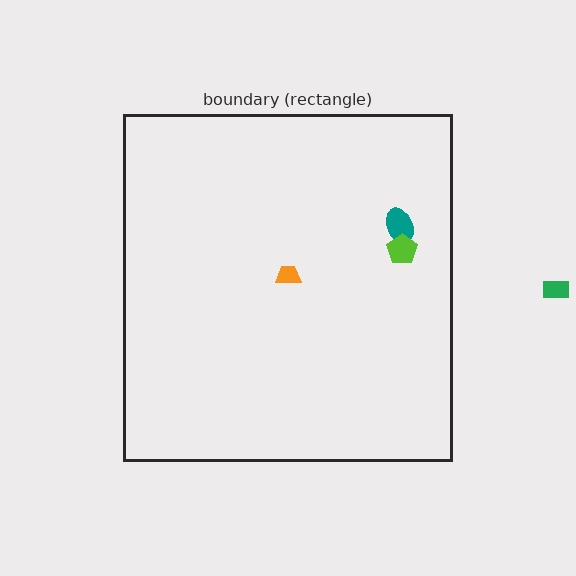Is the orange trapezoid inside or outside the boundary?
Inside.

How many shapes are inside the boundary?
3 inside, 1 outside.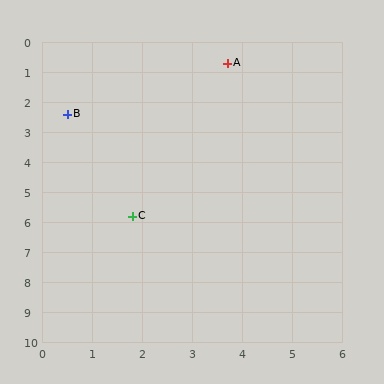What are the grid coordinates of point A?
Point A is at approximately (3.7, 0.7).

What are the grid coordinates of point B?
Point B is at approximately (0.5, 2.4).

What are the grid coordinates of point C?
Point C is at approximately (1.8, 5.8).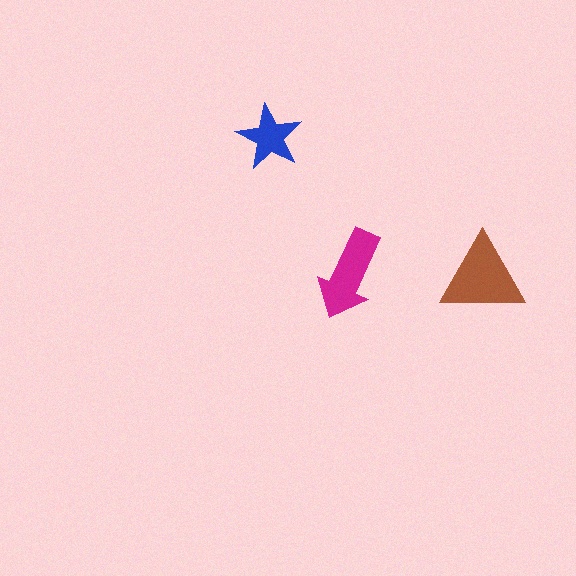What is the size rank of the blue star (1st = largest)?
3rd.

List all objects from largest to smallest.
The brown triangle, the magenta arrow, the blue star.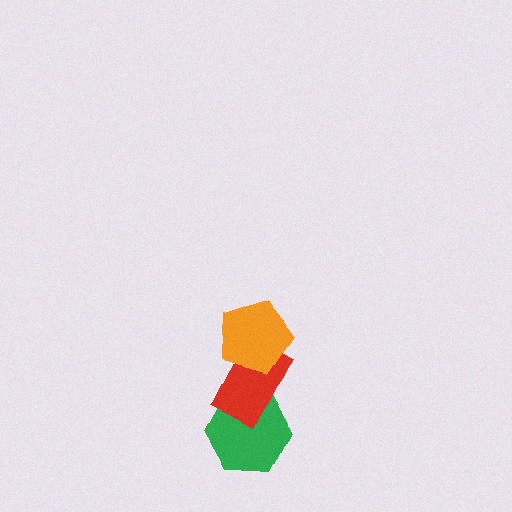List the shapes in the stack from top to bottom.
From top to bottom: the orange pentagon, the red rectangle, the green hexagon.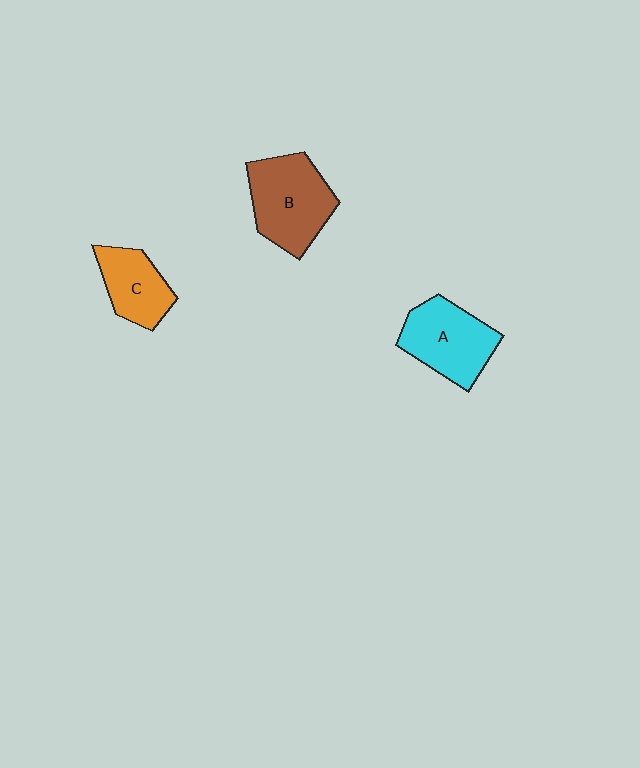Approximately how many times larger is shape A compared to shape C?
Approximately 1.4 times.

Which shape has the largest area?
Shape B (brown).